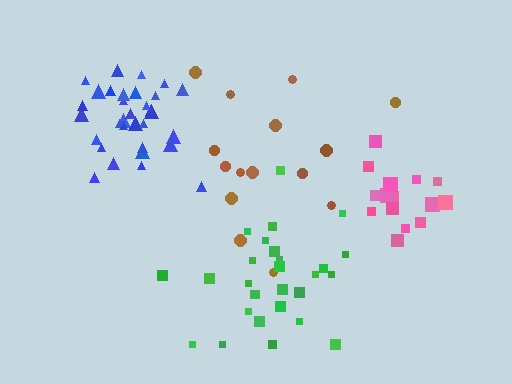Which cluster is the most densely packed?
Blue.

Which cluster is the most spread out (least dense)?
Brown.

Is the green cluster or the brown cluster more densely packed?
Green.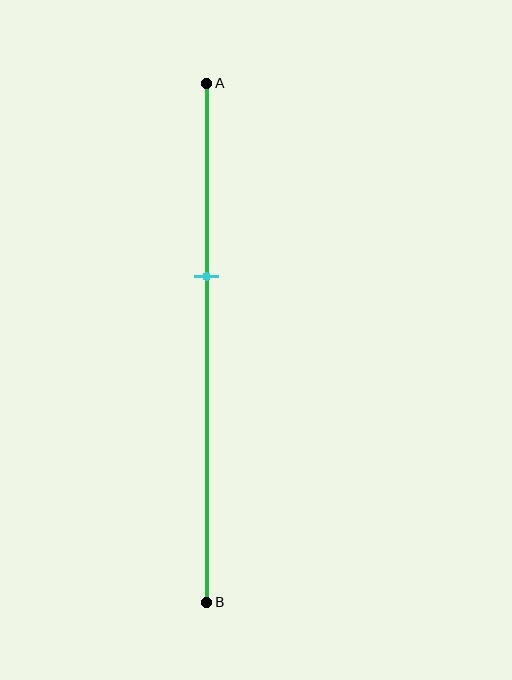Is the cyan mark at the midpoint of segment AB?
No, the mark is at about 35% from A, not at the 50% midpoint.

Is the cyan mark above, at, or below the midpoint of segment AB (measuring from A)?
The cyan mark is above the midpoint of segment AB.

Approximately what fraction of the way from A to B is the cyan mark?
The cyan mark is approximately 35% of the way from A to B.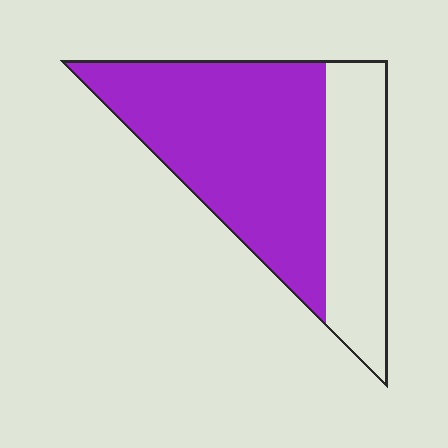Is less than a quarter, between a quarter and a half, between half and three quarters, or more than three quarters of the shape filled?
Between half and three quarters.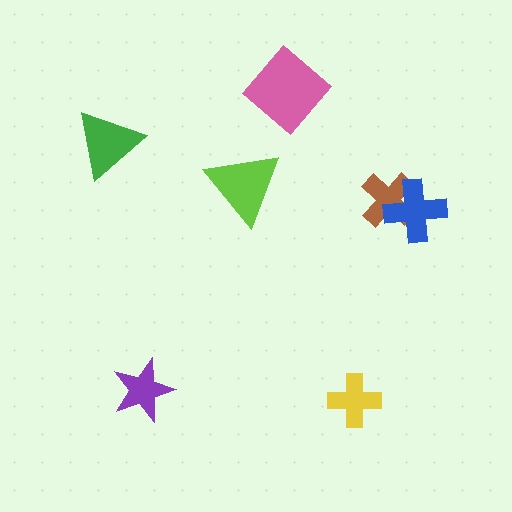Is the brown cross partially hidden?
Yes, it is partially covered by another shape.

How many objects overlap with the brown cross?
1 object overlaps with the brown cross.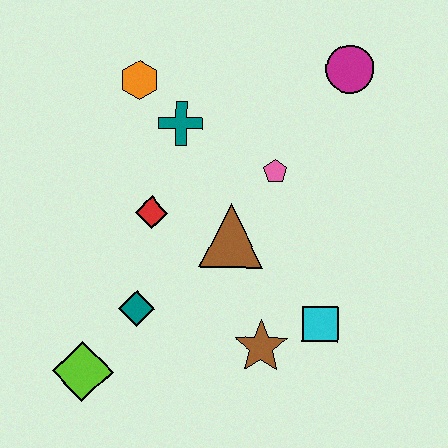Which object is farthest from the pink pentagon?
The lime diamond is farthest from the pink pentagon.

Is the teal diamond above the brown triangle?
No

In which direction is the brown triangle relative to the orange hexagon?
The brown triangle is below the orange hexagon.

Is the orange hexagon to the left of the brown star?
Yes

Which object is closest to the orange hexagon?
The teal cross is closest to the orange hexagon.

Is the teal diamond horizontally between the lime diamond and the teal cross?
Yes